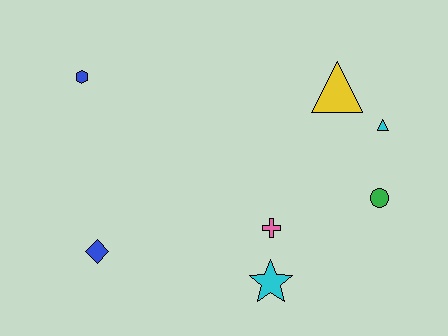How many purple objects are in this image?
There are no purple objects.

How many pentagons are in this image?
There are no pentagons.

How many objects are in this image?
There are 7 objects.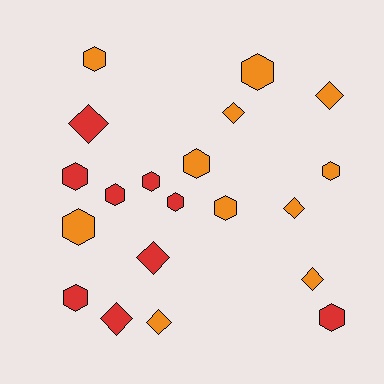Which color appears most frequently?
Orange, with 11 objects.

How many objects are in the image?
There are 20 objects.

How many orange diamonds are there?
There are 5 orange diamonds.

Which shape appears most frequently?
Hexagon, with 12 objects.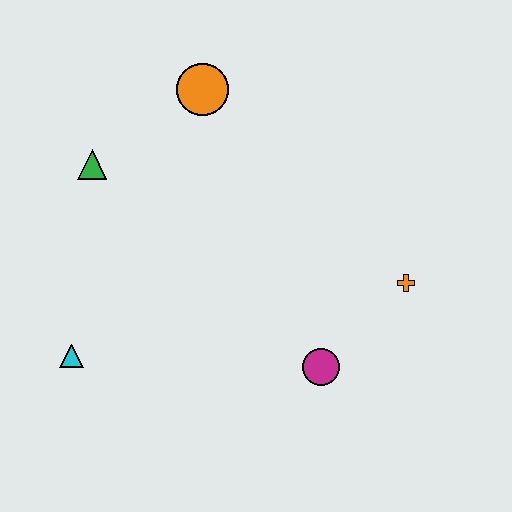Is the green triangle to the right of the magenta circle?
No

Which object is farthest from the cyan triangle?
The orange cross is farthest from the cyan triangle.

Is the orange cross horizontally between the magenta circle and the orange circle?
No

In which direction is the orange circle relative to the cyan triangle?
The orange circle is above the cyan triangle.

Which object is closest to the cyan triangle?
The green triangle is closest to the cyan triangle.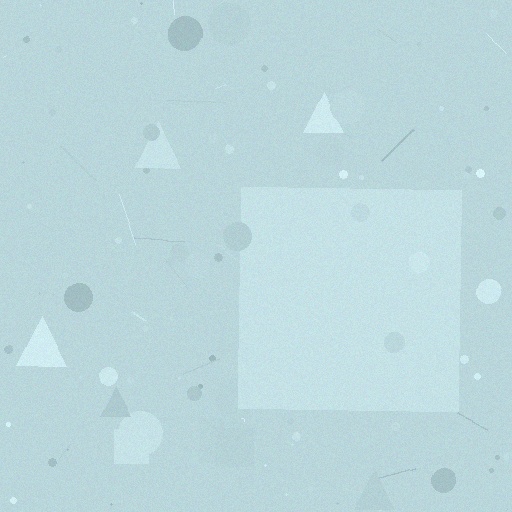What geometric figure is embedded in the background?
A square is embedded in the background.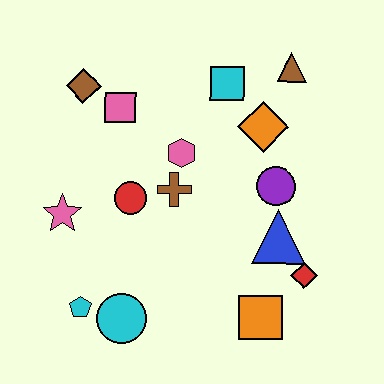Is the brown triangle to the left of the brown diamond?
No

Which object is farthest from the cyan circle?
The brown triangle is farthest from the cyan circle.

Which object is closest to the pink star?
The red circle is closest to the pink star.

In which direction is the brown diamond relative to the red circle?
The brown diamond is above the red circle.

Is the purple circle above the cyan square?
No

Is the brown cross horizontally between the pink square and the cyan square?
Yes